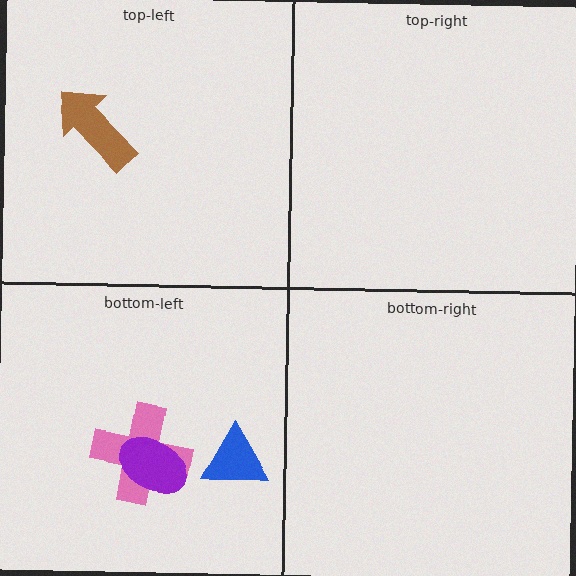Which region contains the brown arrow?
The top-left region.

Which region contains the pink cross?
The bottom-left region.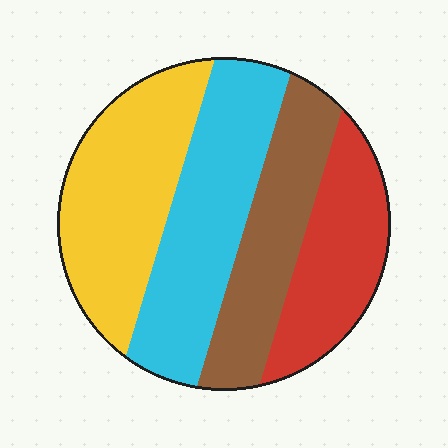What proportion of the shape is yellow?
Yellow covers 29% of the shape.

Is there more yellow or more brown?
Yellow.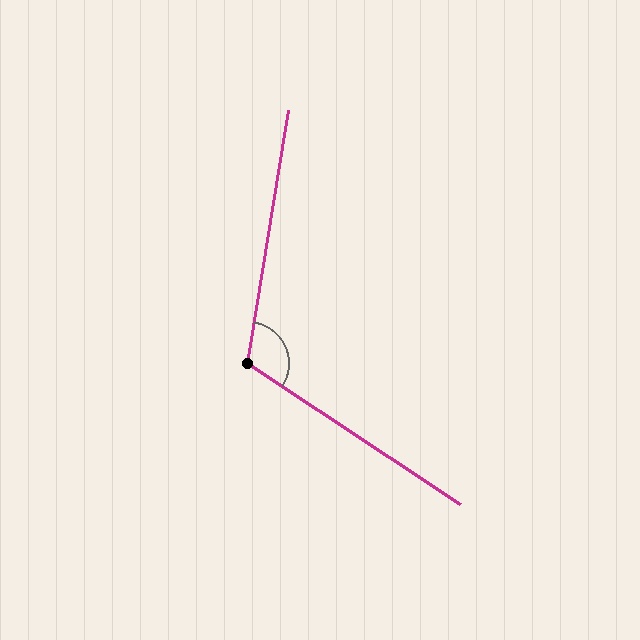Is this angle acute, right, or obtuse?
It is obtuse.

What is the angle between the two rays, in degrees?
Approximately 114 degrees.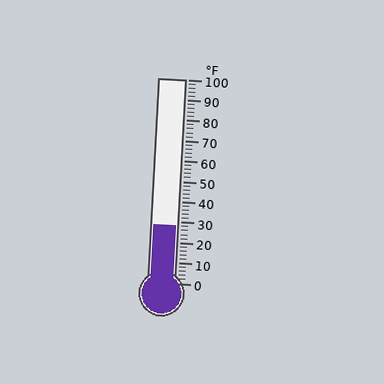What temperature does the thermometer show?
The thermometer shows approximately 28°F.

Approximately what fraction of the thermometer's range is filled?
The thermometer is filled to approximately 30% of its range.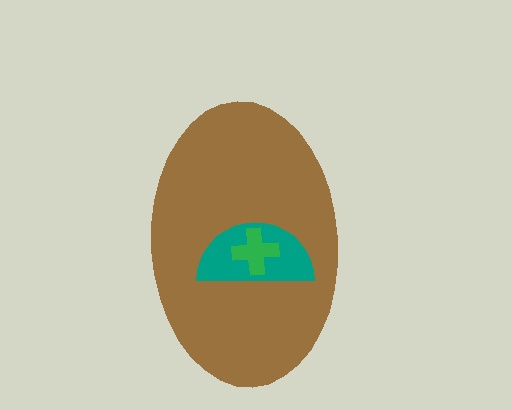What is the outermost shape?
The brown ellipse.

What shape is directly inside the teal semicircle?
The green cross.